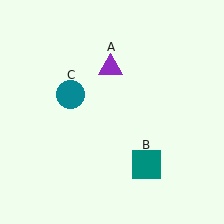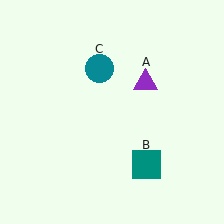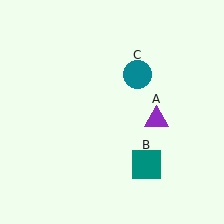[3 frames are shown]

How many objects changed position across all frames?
2 objects changed position: purple triangle (object A), teal circle (object C).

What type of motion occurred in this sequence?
The purple triangle (object A), teal circle (object C) rotated clockwise around the center of the scene.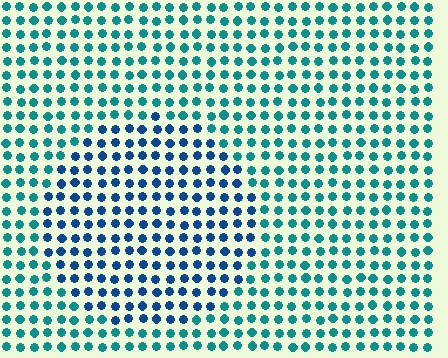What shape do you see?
I see a circle.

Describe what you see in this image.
The image is filled with small teal elements in a uniform arrangement. A circle-shaped region is visible where the elements are tinted to a slightly different hue, forming a subtle color boundary.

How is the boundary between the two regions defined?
The boundary is defined purely by a slight shift in hue (about 35 degrees). Spacing, size, and orientation are identical on both sides.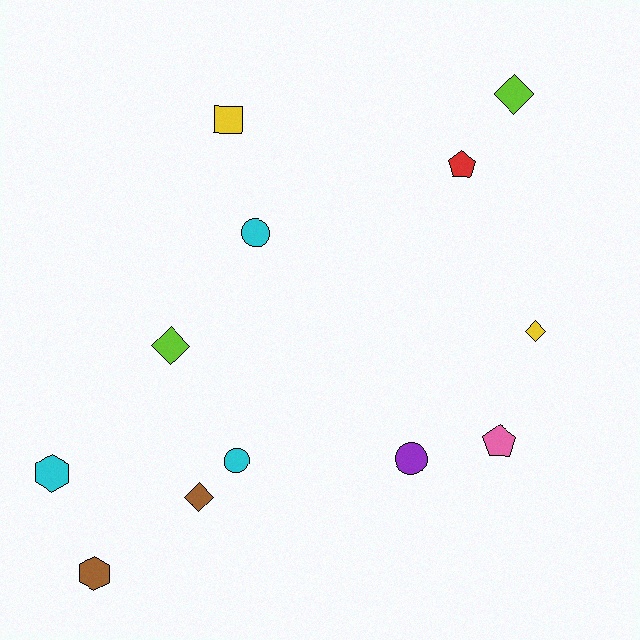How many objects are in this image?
There are 12 objects.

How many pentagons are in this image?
There are 2 pentagons.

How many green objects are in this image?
There are no green objects.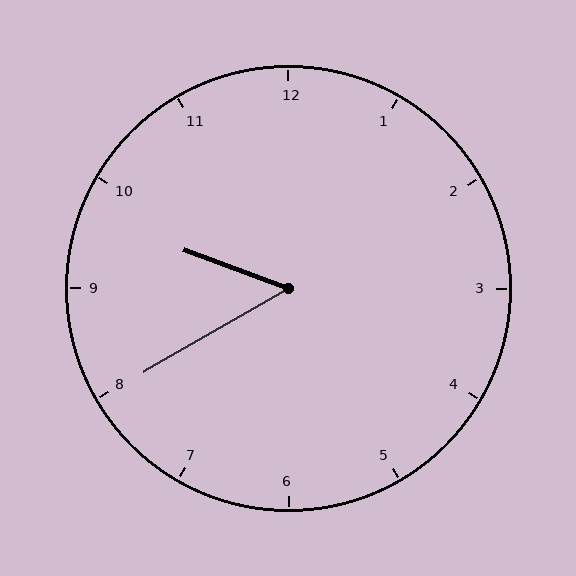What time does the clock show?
9:40.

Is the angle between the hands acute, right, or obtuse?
It is acute.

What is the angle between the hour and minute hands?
Approximately 50 degrees.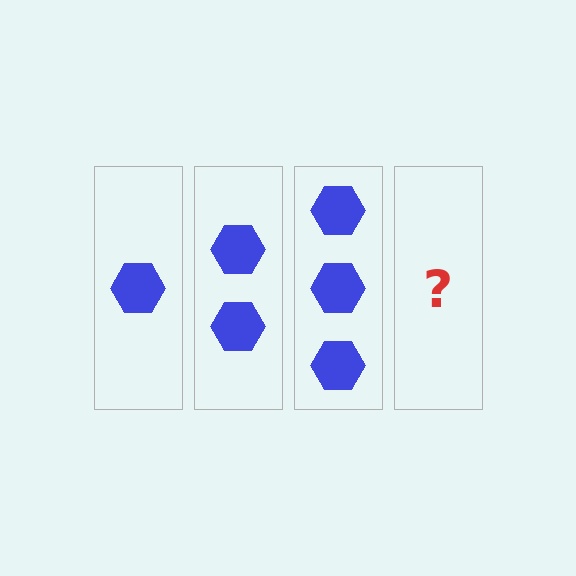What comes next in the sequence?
The next element should be 4 hexagons.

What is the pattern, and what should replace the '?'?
The pattern is that each step adds one more hexagon. The '?' should be 4 hexagons.